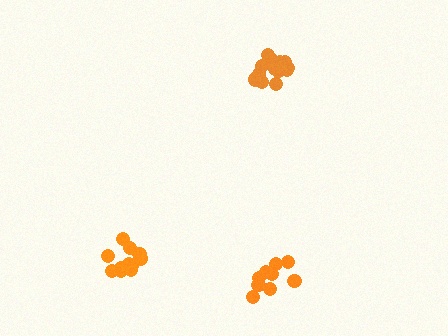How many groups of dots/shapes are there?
There are 3 groups.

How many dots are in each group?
Group 1: 11 dots, Group 2: 13 dots, Group 3: 9 dots (33 total).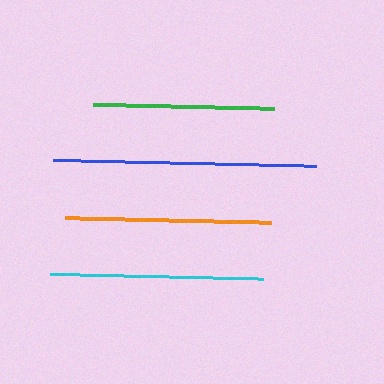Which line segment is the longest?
The blue line is the longest at approximately 263 pixels.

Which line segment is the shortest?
The green line is the shortest at approximately 181 pixels.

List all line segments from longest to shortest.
From longest to shortest: blue, cyan, orange, green.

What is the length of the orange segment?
The orange segment is approximately 206 pixels long.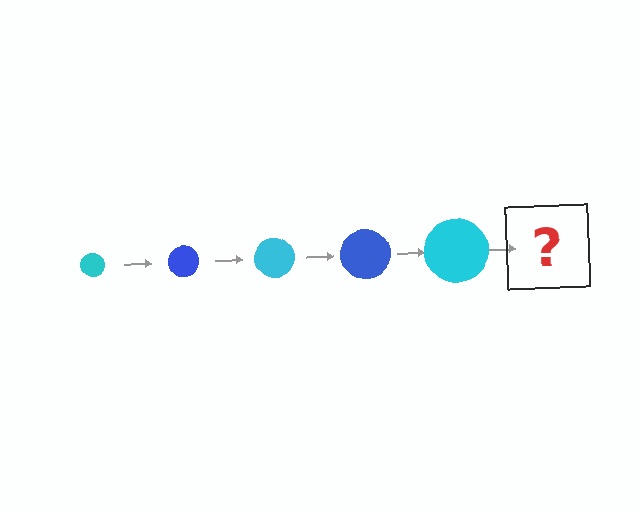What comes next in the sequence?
The next element should be a blue circle, larger than the previous one.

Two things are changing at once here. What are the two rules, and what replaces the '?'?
The two rules are that the circle grows larger each step and the color cycles through cyan and blue. The '?' should be a blue circle, larger than the previous one.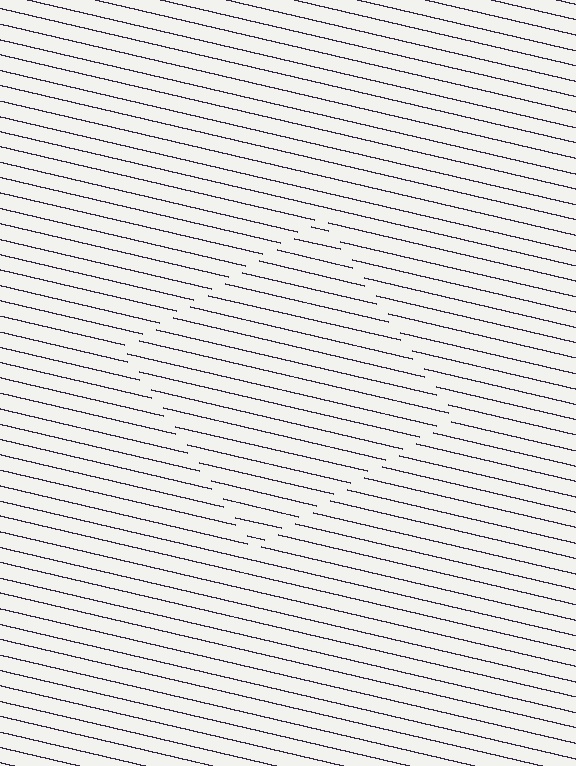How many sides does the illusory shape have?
4 sides — the line-ends trace a square.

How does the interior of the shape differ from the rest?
The interior of the shape contains the same grating, shifted by half a period — the contour is defined by the phase discontinuity where line-ends from the inner and outer gratings abut.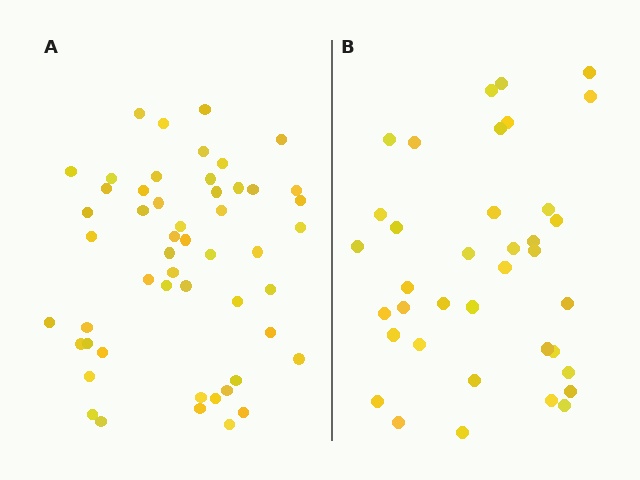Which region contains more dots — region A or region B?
Region A (the left region) has more dots.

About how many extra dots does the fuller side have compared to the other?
Region A has approximately 15 more dots than region B.